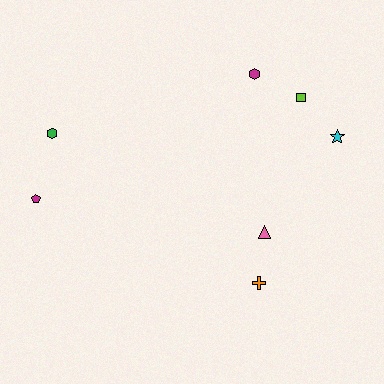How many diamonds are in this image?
There are no diamonds.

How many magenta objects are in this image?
There are 2 magenta objects.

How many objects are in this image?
There are 7 objects.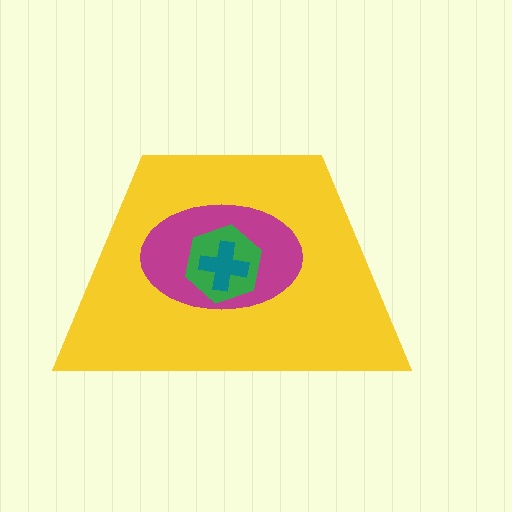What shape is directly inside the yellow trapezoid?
The magenta ellipse.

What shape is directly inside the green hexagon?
The teal cross.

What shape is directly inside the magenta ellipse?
The green hexagon.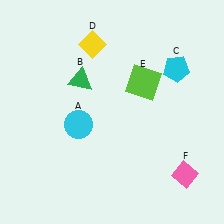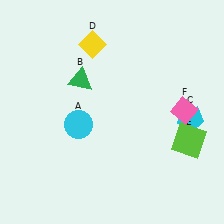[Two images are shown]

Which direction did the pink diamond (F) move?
The pink diamond (F) moved up.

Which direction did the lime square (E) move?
The lime square (E) moved down.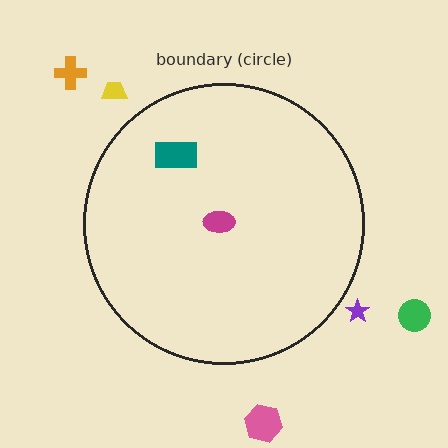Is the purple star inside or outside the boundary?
Outside.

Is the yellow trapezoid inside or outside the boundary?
Outside.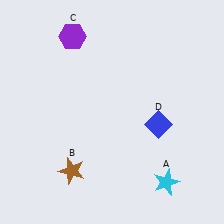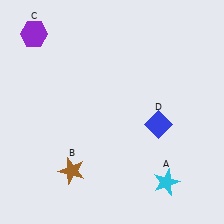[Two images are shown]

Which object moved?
The purple hexagon (C) moved left.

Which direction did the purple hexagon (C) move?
The purple hexagon (C) moved left.